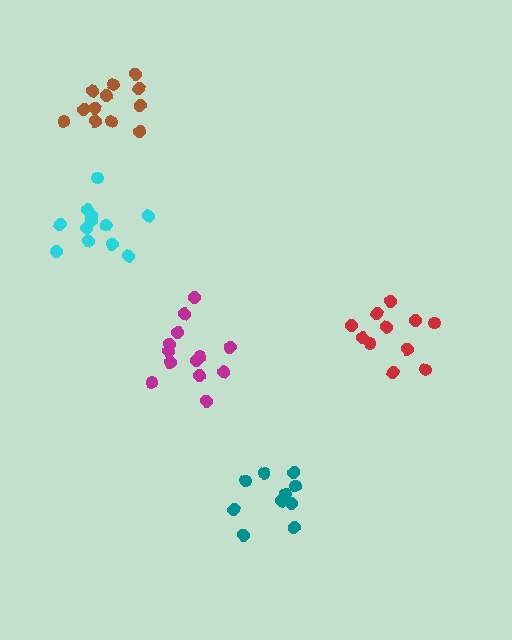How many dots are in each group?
Group 1: 14 dots, Group 2: 11 dots, Group 3: 12 dots, Group 4: 11 dots, Group 5: 12 dots (60 total).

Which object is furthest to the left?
The brown cluster is leftmost.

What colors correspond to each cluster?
The clusters are colored: magenta, red, cyan, teal, brown.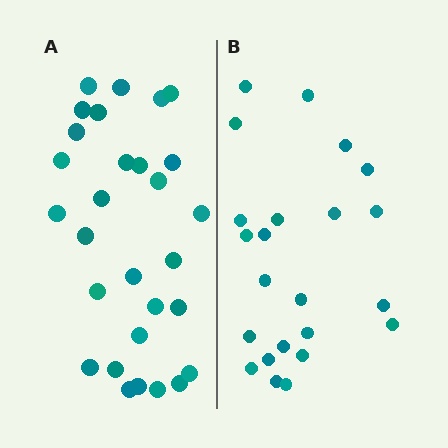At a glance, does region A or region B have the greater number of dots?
Region A (the left region) has more dots.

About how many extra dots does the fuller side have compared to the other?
Region A has about 6 more dots than region B.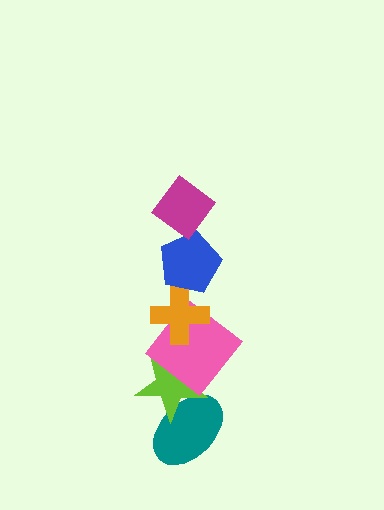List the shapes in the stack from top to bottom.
From top to bottom: the magenta diamond, the blue pentagon, the orange cross, the pink diamond, the lime star, the teal ellipse.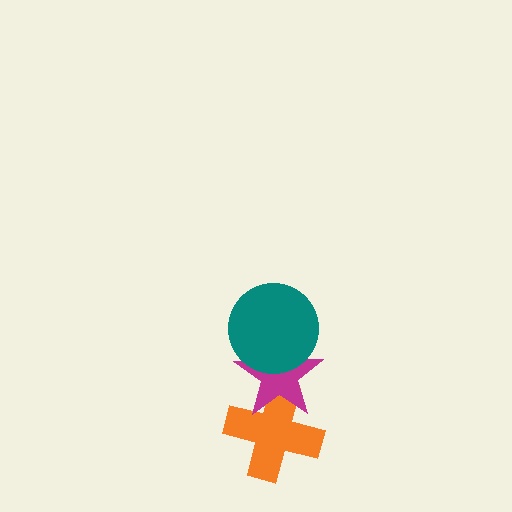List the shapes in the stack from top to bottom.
From top to bottom: the teal circle, the magenta star, the orange cross.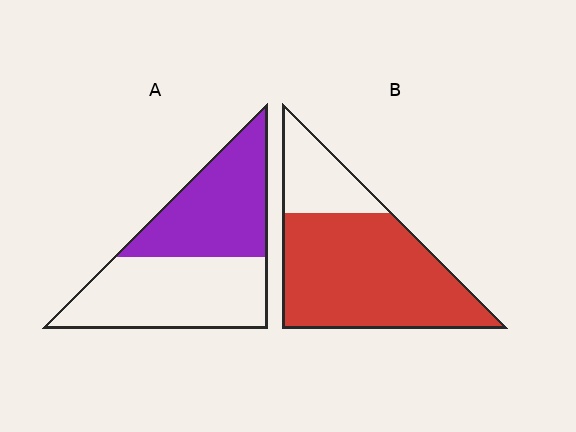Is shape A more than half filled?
Roughly half.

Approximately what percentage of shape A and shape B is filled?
A is approximately 45% and B is approximately 75%.